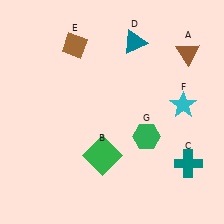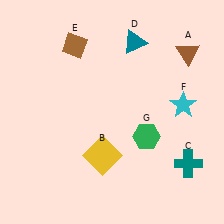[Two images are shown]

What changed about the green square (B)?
In Image 1, B is green. In Image 2, it changed to yellow.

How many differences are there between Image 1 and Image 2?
There is 1 difference between the two images.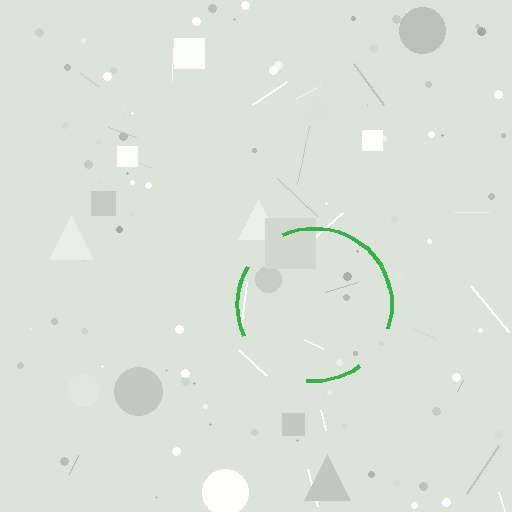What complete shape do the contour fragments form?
The contour fragments form a circle.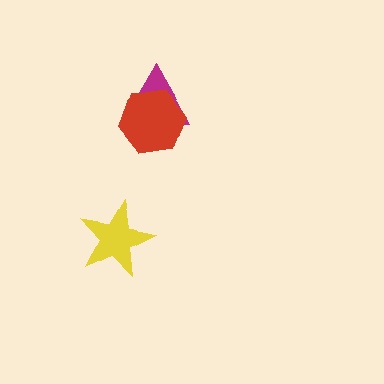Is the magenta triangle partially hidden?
Yes, it is partially covered by another shape.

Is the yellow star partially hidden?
No, no other shape covers it.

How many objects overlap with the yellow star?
0 objects overlap with the yellow star.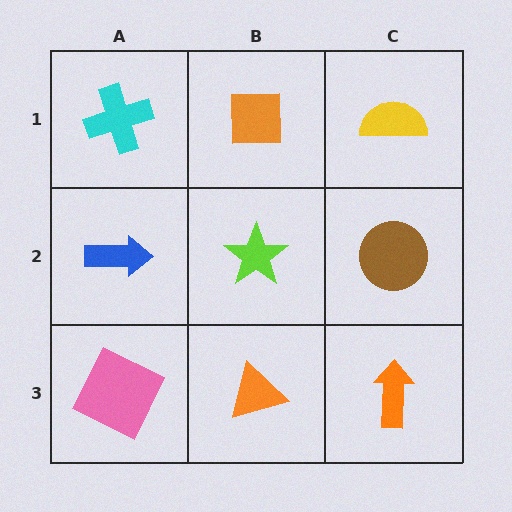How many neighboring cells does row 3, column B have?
3.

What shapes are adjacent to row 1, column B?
A lime star (row 2, column B), a cyan cross (row 1, column A), a yellow semicircle (row 1, column C).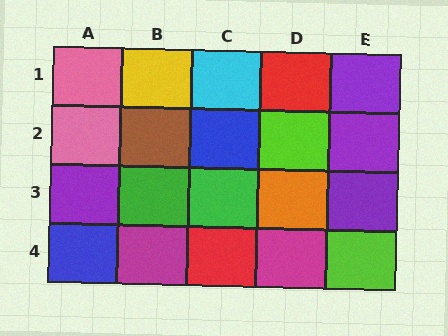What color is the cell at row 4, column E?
Lime.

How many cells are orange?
1 cell is orange.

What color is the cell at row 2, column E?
Purple.